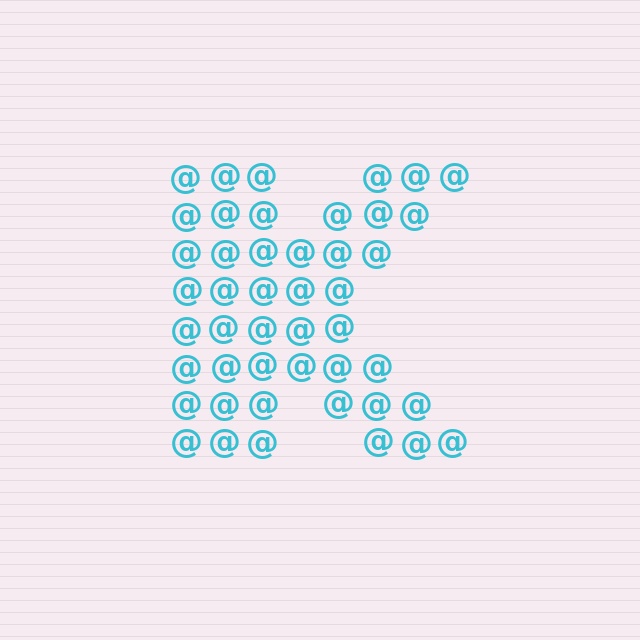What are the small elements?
The small elements are at signs.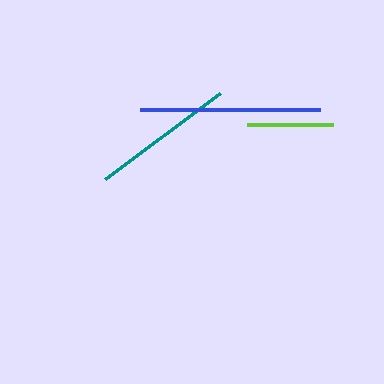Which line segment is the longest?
The blue line is the longest at approximately 180 pixels.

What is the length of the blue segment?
The blue segment is approximately 180 pixels long.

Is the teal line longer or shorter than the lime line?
The teal line is longer than the lime line.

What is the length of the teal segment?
The teal segment is approximately 144 pixels long.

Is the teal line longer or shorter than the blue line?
The blue line is longer than the teal line.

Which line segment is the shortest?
The lime line is the shortest at approximately 86 pixels.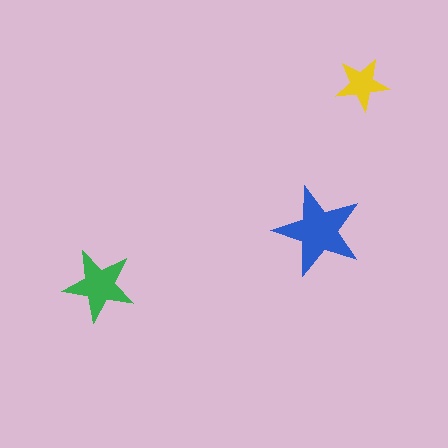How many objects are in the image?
There are 3 objects in the image.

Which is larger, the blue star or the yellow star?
The blue one.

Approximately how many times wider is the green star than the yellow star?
About 1.5 times wider.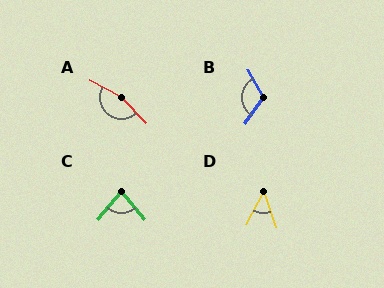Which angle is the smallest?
D, at approximately 46 degrees.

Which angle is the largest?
A, at approximately 161 degrees.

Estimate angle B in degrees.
Approximately 115 degrees.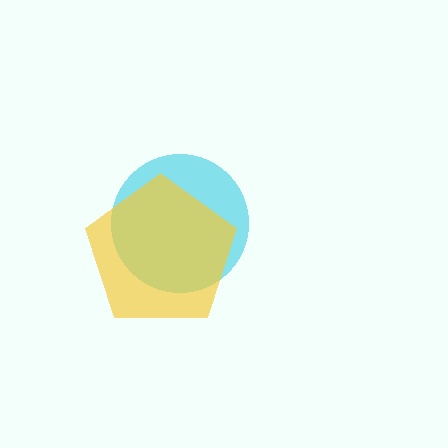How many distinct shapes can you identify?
There are 2 distinct shapes: a cyan circle, a yellow pentagon.